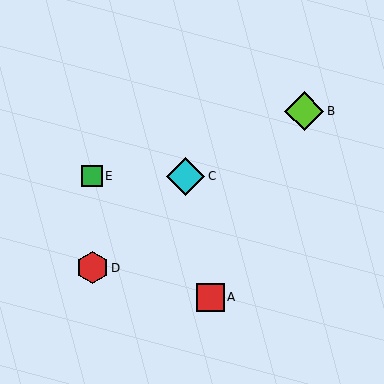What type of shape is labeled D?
Shape D is a red hexagon.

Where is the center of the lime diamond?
The center of the lime diamond is at (304, 111).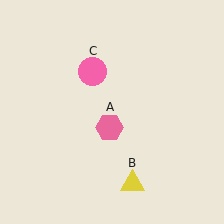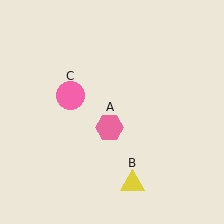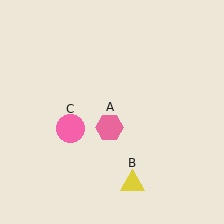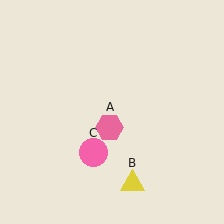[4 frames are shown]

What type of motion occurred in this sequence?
The pink circle (object C) rotated counterclockwise around the center of the scene.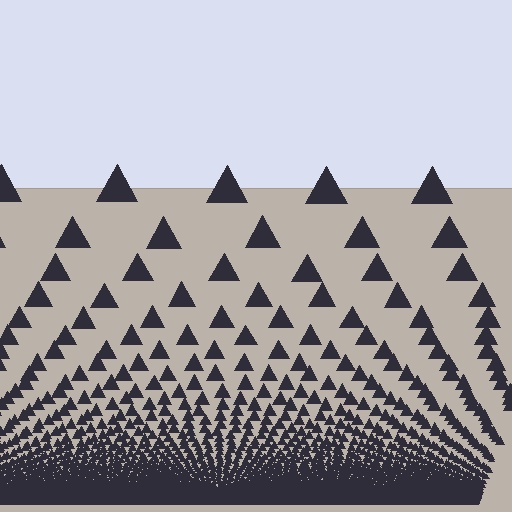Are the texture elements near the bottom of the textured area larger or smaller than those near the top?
Smaller. The gradient is inverted — elements near the bottom are smaller and denser.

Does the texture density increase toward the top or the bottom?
Density increases toward the bottom.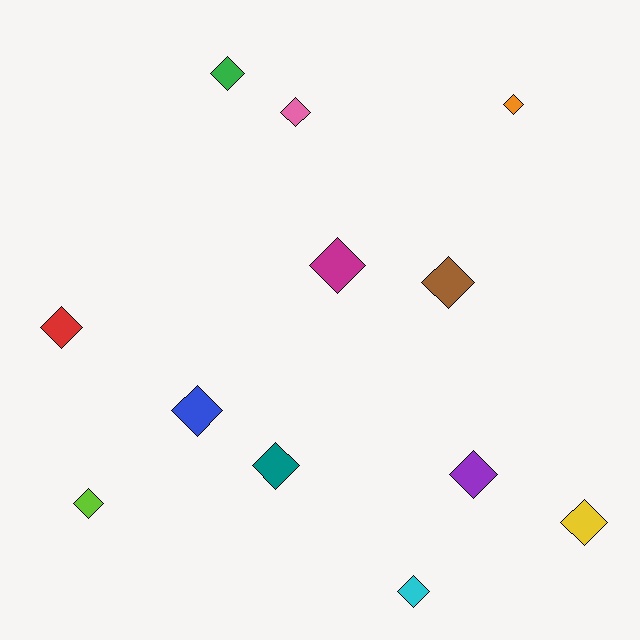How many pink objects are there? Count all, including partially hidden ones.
There is 1 pink object.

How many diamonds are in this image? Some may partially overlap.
There are 12 diamonds.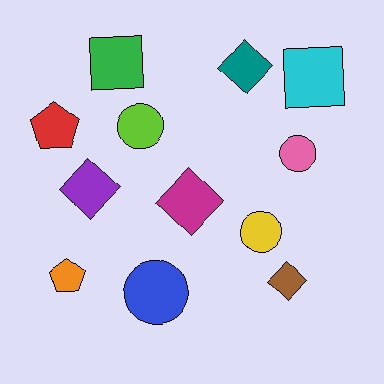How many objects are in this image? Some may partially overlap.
There are 12 objects.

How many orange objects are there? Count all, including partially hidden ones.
There is 1 orange object.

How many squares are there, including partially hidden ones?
There are 2 squares.